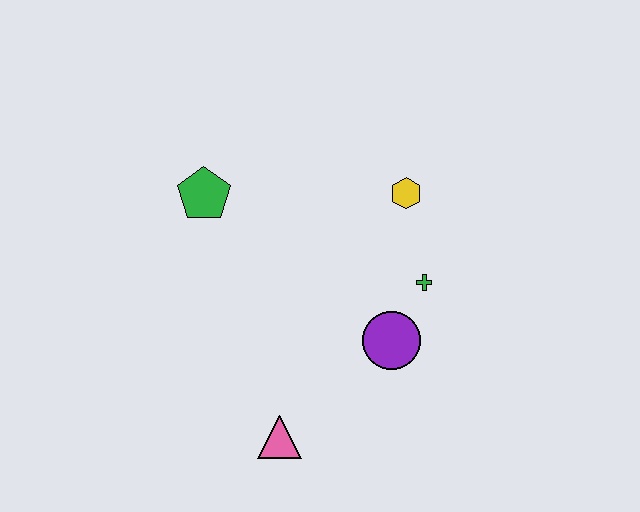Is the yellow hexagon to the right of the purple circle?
Yes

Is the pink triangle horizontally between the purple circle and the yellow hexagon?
No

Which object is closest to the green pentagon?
The yellow hexagon is closest to the green pentagon.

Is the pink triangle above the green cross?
No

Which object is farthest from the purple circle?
The green pentagon is farthest from the purple circle.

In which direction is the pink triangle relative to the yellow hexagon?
The pink triangle is below the yellow hexagon.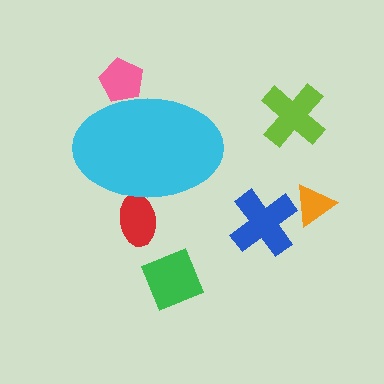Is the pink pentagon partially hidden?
Yes, the pink pentagon is partially hidden behind the cyan ellipse.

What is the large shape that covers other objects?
A cyan ellipse.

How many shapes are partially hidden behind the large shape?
2 shapes are partially hidden.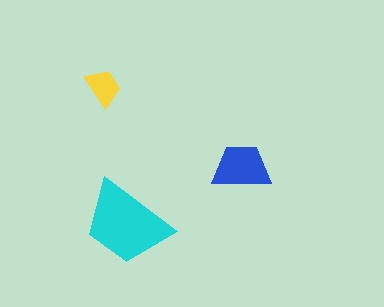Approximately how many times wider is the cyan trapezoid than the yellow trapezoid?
About 2.5 times wider.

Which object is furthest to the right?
The blue trapezoid is rightmost.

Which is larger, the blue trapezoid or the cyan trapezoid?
The cyan one.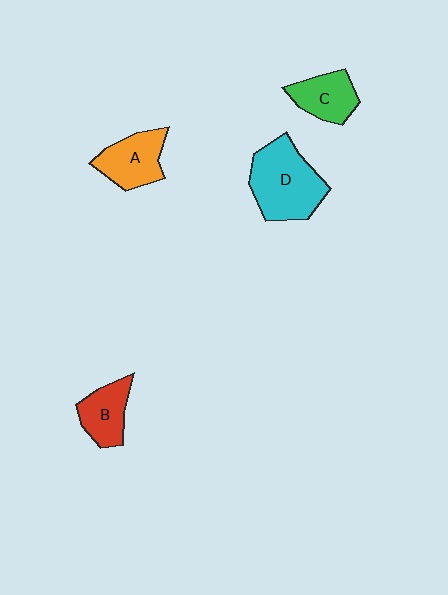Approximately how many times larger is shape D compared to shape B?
Approximately 1.8 times.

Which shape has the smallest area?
Shape B (red).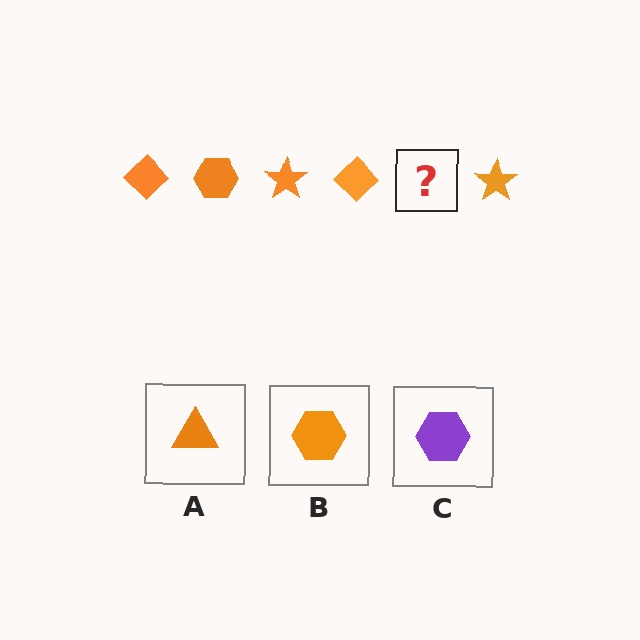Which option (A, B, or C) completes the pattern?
B.